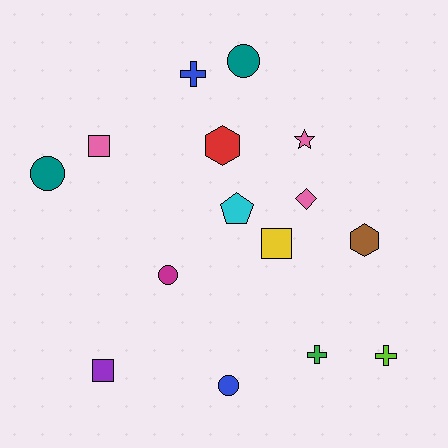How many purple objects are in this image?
There is 1 purple object.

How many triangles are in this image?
There are no triangles.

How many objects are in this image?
There are 15 objects.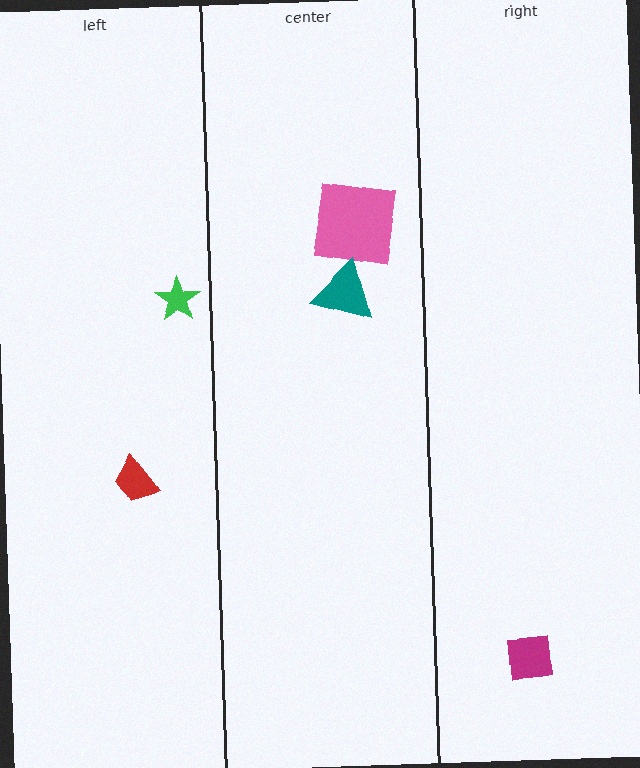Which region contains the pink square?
The center region.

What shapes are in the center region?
The pink square, the teal triangle.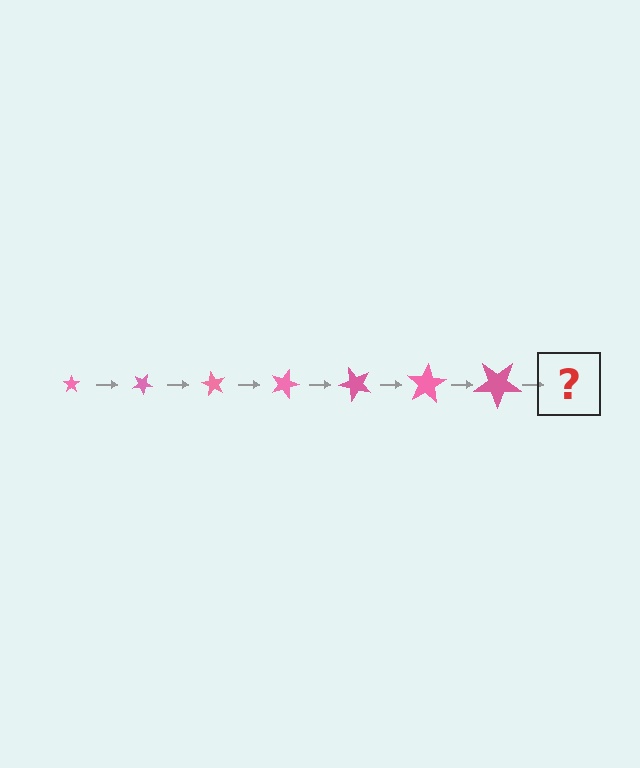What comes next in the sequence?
The next element should be a star, larger than the previous one and rotated 210 degrees from the start.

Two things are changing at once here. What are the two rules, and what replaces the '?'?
The two rules are that the star grows larger each step and it rotates 30 degrees each step. The '?' should be a star, larger than the previous one and rotated 210 degrees from the start.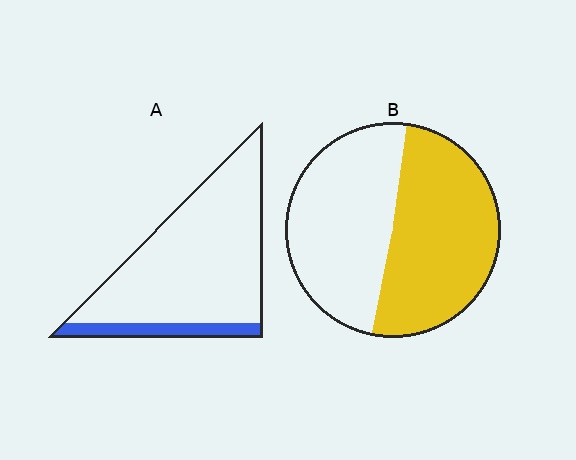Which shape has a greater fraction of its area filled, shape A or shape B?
Shape B.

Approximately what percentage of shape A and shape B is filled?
A is approximately 15% and B is approximately 50%.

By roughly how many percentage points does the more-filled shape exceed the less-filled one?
By roughly 40 percentage points (B over A).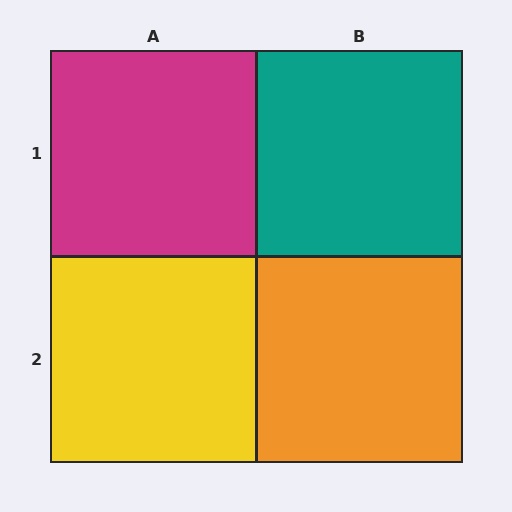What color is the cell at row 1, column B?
Teal.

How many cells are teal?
1 cell is teal.